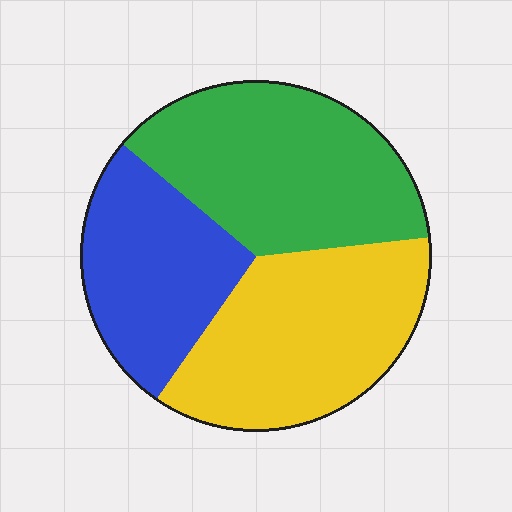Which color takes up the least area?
Blue, at roughly 25%.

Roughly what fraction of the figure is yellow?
Yellow takes up about three eighths (3/8) of the figure.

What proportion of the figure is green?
Green covers roughly 35% of the figure.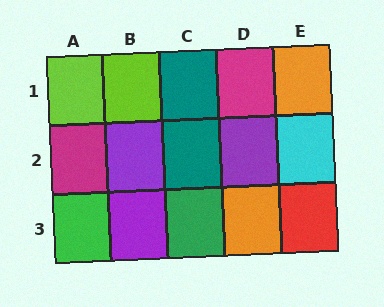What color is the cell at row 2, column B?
Purple.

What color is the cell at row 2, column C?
Teal.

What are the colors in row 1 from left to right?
Lime, lime, teal, magenta, orange.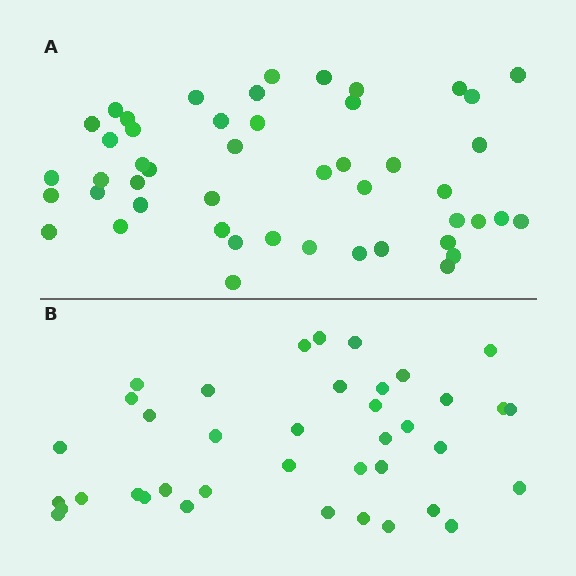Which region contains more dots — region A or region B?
Region A (the top region) has more dots.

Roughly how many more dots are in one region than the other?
Region A has roughly 8 or so more dots than region B.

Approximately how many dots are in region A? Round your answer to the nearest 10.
About 50 dots. (The exact count is 48, which rounds to 50.)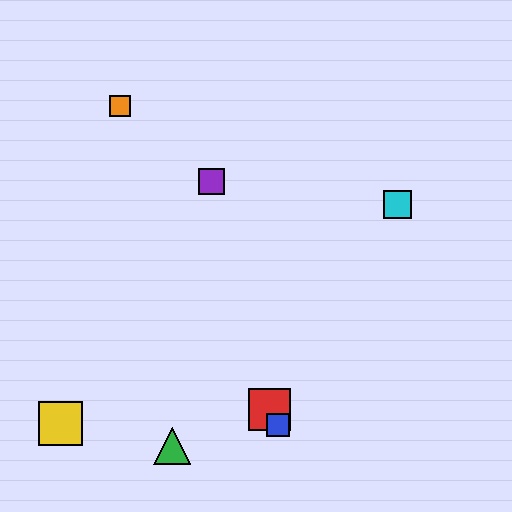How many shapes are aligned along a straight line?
3 shapes (the red square, the blue square, the orange square) are aligned along a straight line.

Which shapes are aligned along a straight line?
The red square, the blue square, the orange square are aligned along a straight line.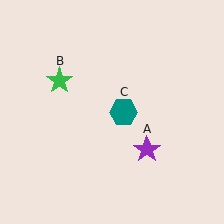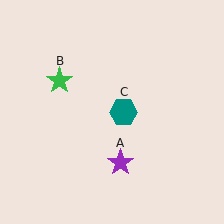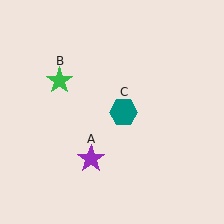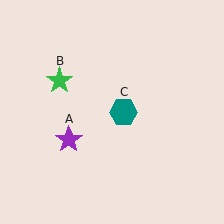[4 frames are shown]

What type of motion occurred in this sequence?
The purple star (object A) rotated clockwise around the center of the scene.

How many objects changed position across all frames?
1 object changed position: purple star (object A).